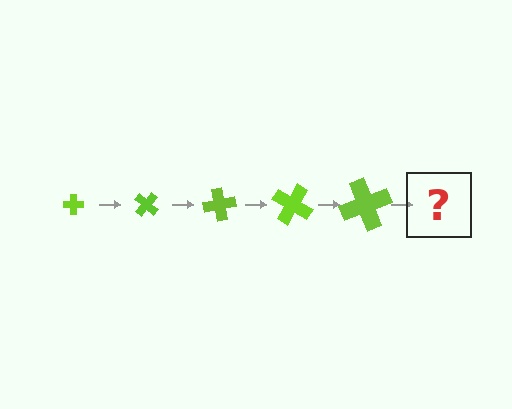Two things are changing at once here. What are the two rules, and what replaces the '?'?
The two rules are that the cross grows larger each step and it rotates 40 degrees each step. The '?' should be a cross, larger than the previous one and rotated 200 degrees from the start.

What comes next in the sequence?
The next element should be a cross, larger than the previous one and rotated 200 degrees from the start.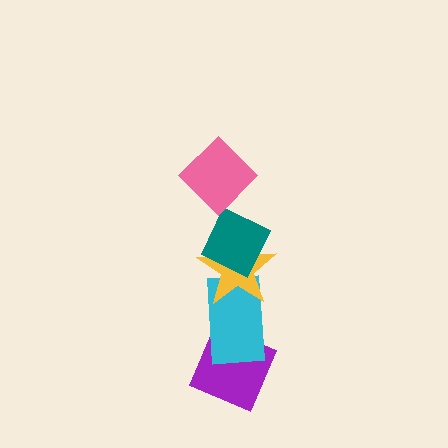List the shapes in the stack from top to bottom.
From top to bottom: the pink diamond, the teal diamond, the yellow star, the cyan rectangle, the purple diamond.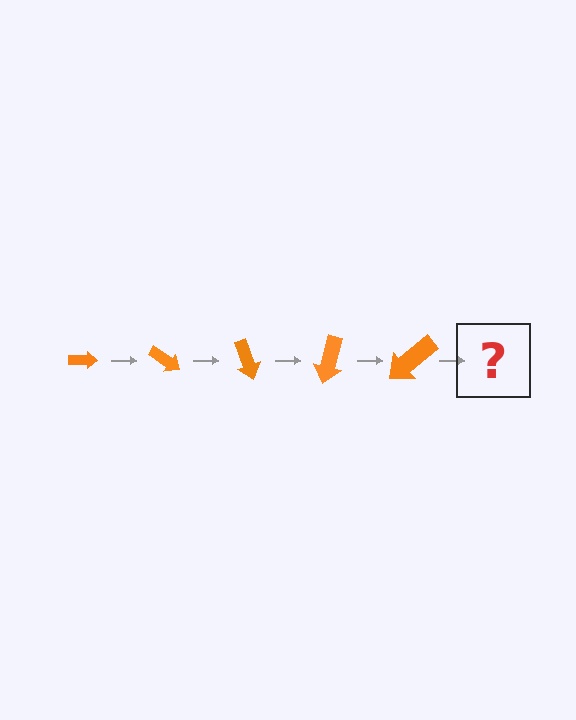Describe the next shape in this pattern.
It should be an arrow, larger than the previous one and rotated 175 degrees from the start.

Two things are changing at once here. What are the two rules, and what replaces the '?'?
The two rules are that the arrow grows larger each step and it rotates 35 degrees each step. The '?' should be an arrow, larger than the previous one and rotated 175 degrees from the start.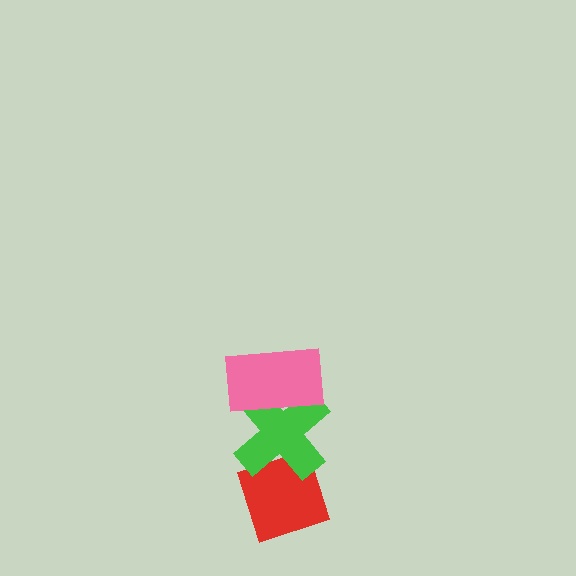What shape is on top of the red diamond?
The green cross is on top of the red diamond.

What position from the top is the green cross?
The green cross is 2nd from the top.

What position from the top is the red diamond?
The red diamond is 3rd from the top.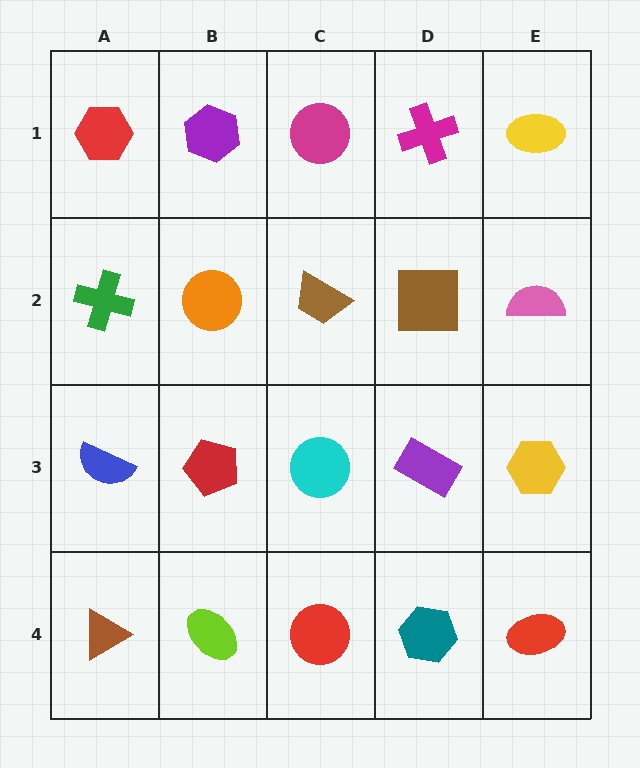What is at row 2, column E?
A pink semicircle.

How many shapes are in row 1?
5 shapes.